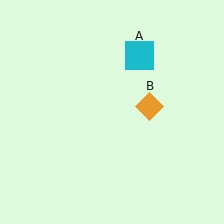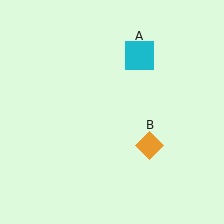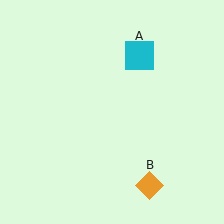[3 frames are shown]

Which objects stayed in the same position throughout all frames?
Cyan square (object A) remained stationary.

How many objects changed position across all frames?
1 object changed position: orange diamond (object B).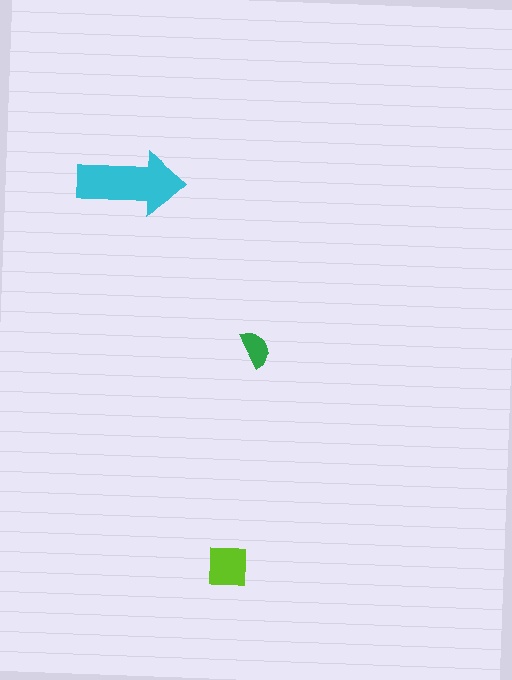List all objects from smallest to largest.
The green semicircle, the lime square, the cyan arrow.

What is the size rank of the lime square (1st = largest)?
2nd.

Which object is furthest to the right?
The green semicircle is rightmost.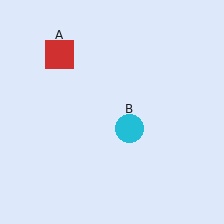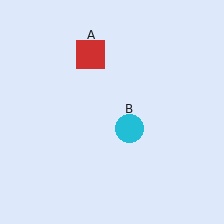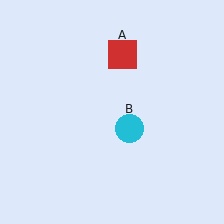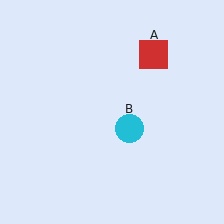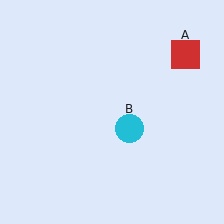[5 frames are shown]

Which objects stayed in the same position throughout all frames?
Cyan circle (object B) remained stationary.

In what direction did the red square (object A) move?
The red square (object A) moved right.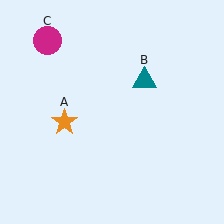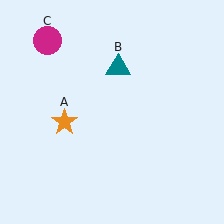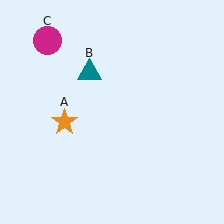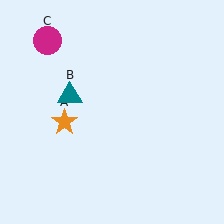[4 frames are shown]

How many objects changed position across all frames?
1 object changed position: teal triangle (object B).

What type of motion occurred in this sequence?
The teal triangle (object B) rotated counterclockwise around the center of the scene.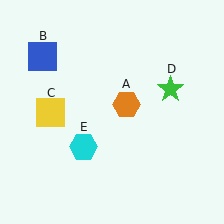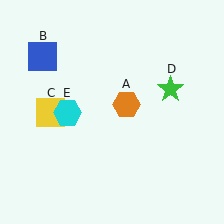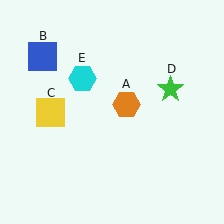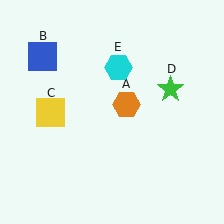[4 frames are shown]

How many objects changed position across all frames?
1 object changed position: cyan hexagon (object E).